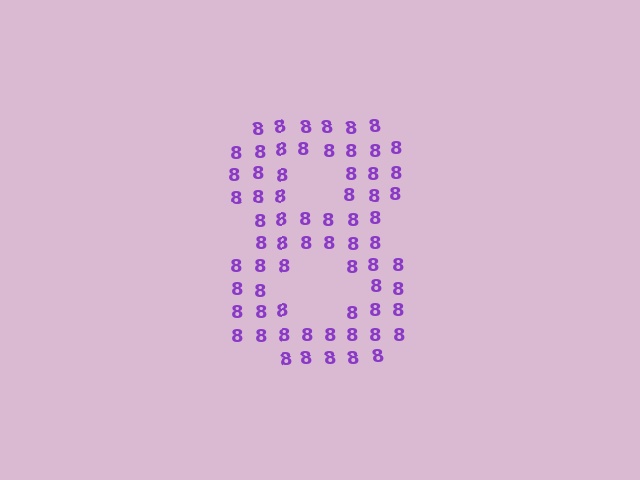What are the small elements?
The small elements are digit 8's.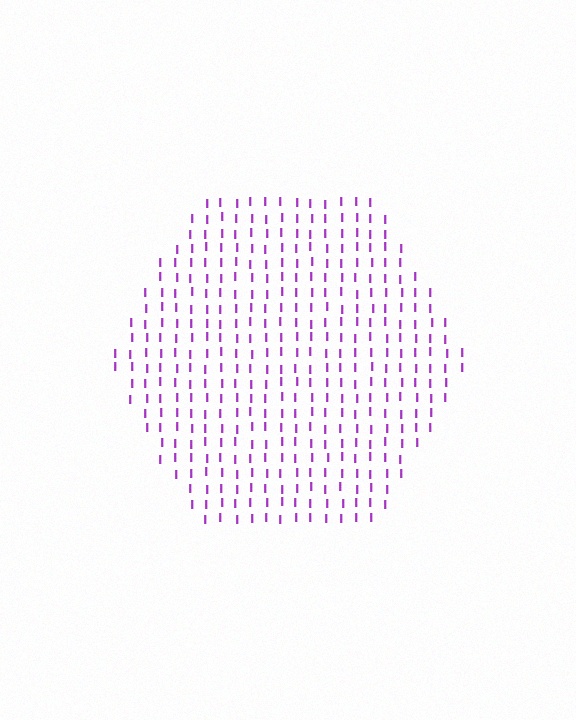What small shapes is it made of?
It is made of small letter I's.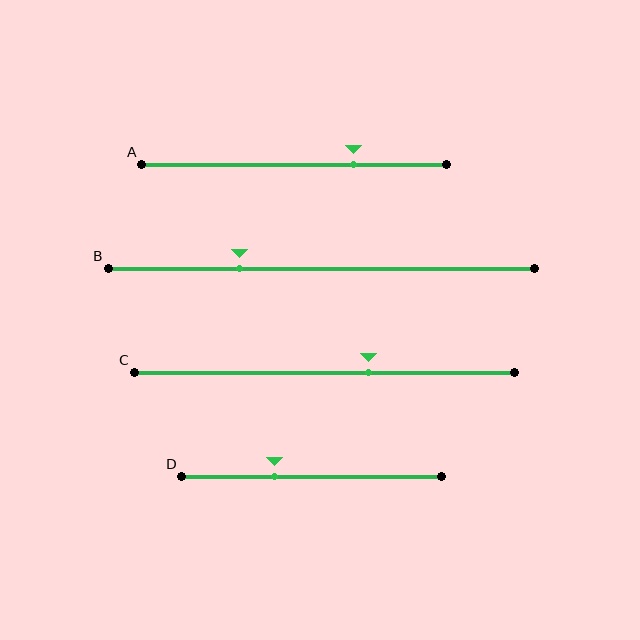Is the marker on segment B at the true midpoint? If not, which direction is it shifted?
No, the marker on segment B is shifted to the left by about 19% of the segment length.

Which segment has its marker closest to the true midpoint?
Segment C has its marker closest to the true midpoint.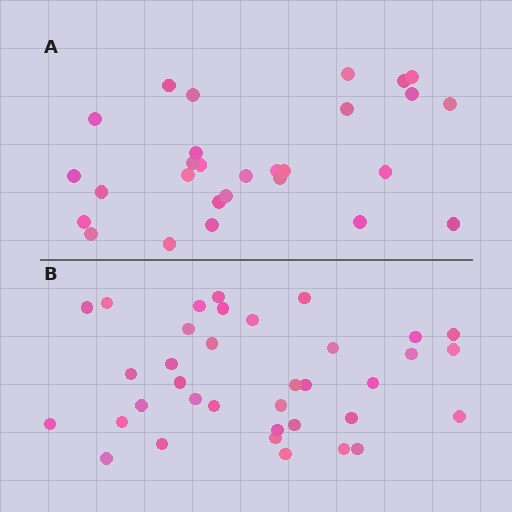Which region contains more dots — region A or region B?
Region B (the bottom region) has more dots.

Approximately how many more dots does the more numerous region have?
Region B has roughly 8 or so more dots than region A.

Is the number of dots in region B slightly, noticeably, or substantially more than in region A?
Region B has noticeably more, but not dramatically so. The ratio is roughly 1.3 to 1.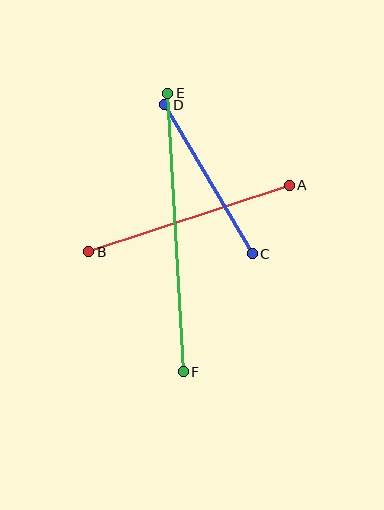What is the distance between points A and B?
The distance is approximately 211 pixels.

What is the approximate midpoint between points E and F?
The midpoint is at approximately (176, 232) pixels.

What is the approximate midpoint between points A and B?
The midpoint is at approximately (189, 219) pixels.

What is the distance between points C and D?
The distance is approximately 173 pixels.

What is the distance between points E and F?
The distance is approximately 279 pixels.